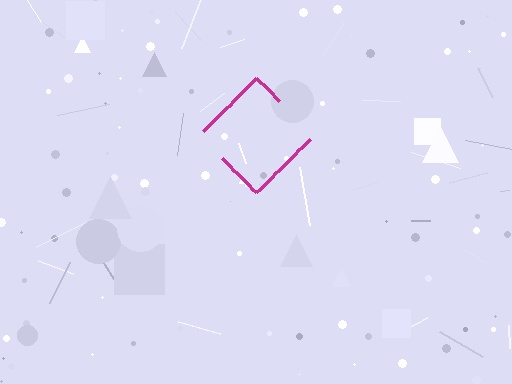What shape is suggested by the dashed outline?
The dashed outline suggests a diamond.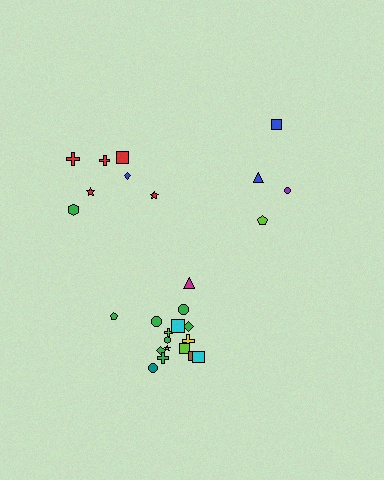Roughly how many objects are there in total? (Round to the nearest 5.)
Roughly 30 objects in total.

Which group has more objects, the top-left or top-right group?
The top-left group.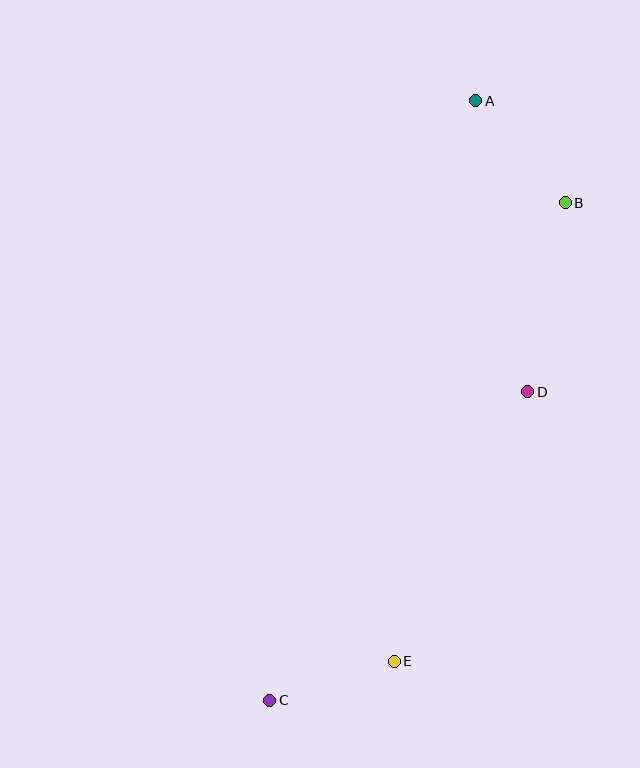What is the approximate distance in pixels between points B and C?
The distance between B and C is approximately 579 pixels.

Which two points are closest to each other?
Points C and E are closest to each other.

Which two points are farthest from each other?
Points A and C are farthest from each other.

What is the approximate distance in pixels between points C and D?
The distance between C and D is approximately 402 pixels.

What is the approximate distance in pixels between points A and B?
The distance between A and B is approximately 136 pixels.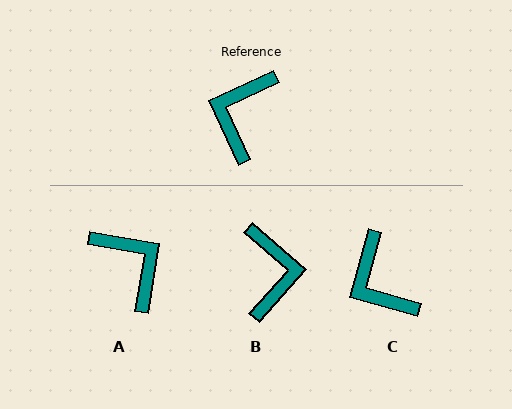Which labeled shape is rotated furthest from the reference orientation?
B, about 156 degrees away.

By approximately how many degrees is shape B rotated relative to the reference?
Approximately 156 degrees clockwise.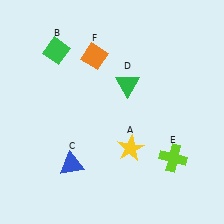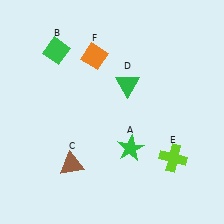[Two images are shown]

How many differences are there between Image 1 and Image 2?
There are 2 differences between the two images.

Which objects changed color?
A changed from yellow to green. C changed from blue to brown.